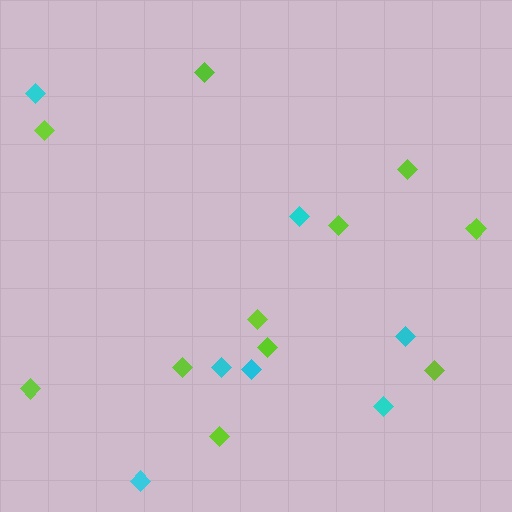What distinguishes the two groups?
There are 2 groups: one group of cyan diamonds (7) and one group of lime diamonds (11).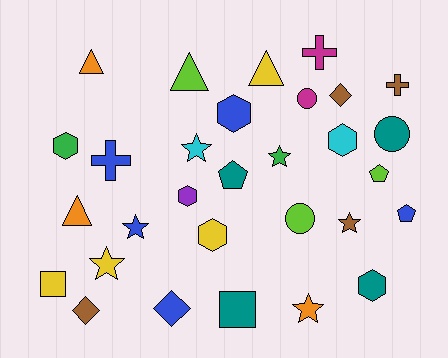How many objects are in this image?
There are 30 objects.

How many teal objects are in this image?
There are 4 teal objects.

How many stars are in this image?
There are 6 stars.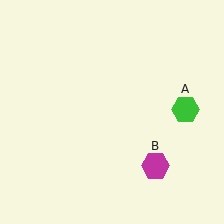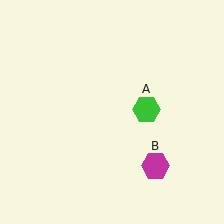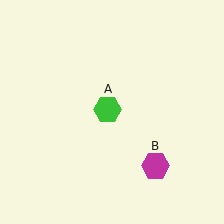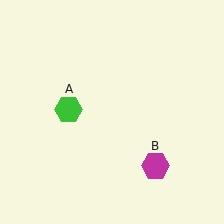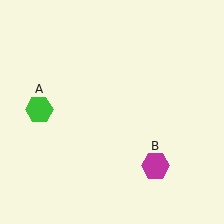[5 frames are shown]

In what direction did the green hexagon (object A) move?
The green hexagon (object A) moved left.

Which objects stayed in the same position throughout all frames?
Magenta hexagon (object B) remained stationary.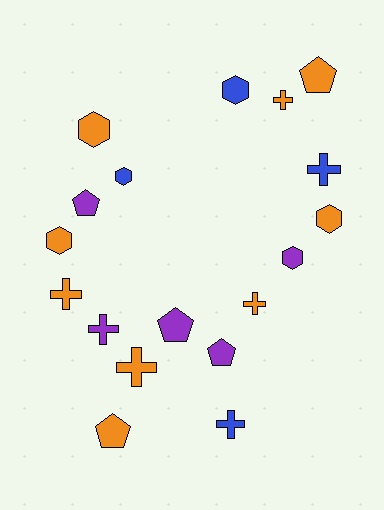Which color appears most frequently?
Orange, with 9 objects.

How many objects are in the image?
There are 18 objects.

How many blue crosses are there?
There are 2 blue crosses.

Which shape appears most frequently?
Cross, with 7 objects.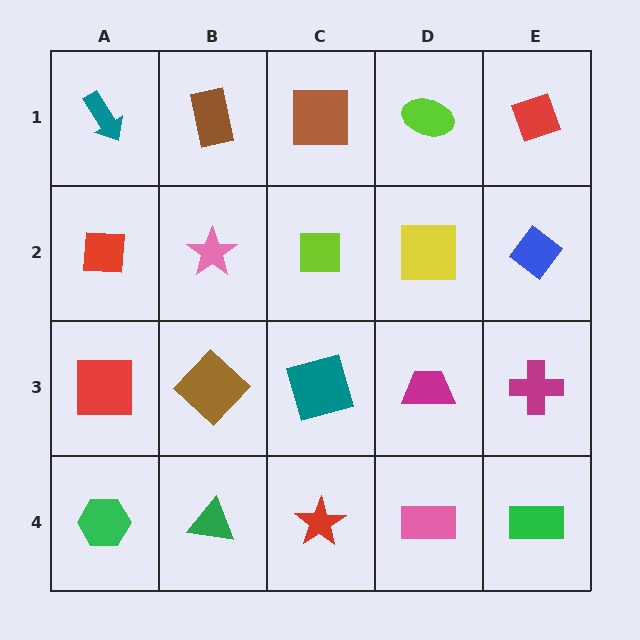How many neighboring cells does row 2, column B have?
4.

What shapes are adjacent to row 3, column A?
A red square (row 2, column A), a green hexagon (row 4, column A), a brown diamond (row 3, column B).